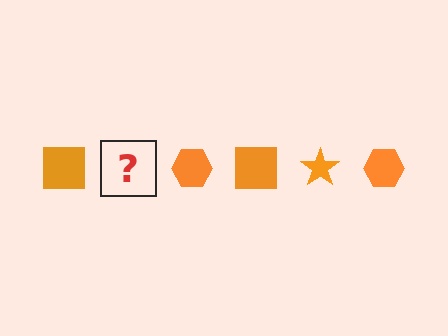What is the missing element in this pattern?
The missing element is an orange star.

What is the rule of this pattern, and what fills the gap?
The rule is that the pattern cycles through square, star, hexagon shapes in orange. The gap should be filled with an orange star.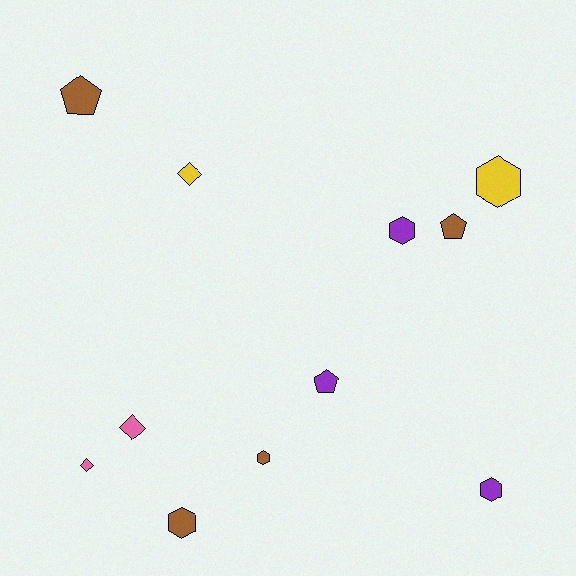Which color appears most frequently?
Brown, with 4 objects.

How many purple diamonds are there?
There are no purple diamonds.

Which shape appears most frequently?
Hexagon, with 5 objects.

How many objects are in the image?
There are 11 objects.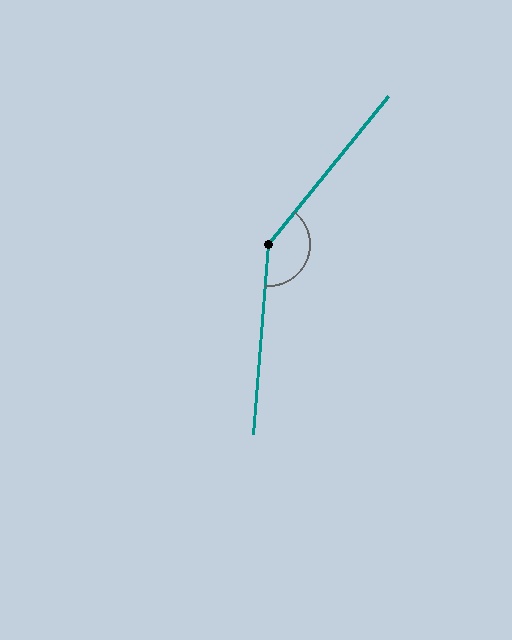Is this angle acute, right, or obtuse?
It is obtuse.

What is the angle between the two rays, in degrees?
Approximately 145 degrees.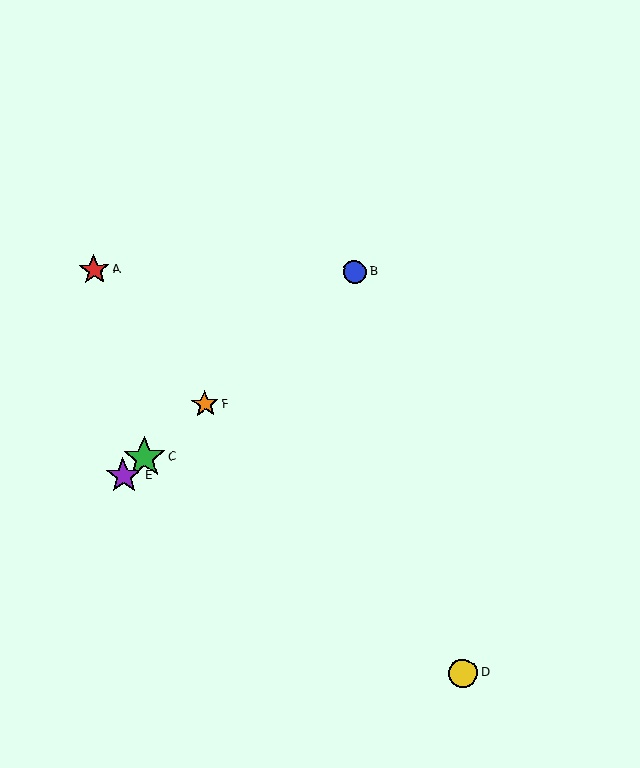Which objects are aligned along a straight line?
Objects B, C, E, F are aligned along a straight line.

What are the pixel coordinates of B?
Object B is at (355, 272).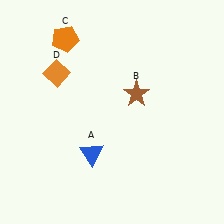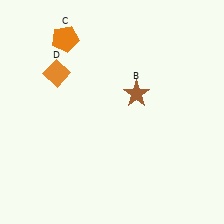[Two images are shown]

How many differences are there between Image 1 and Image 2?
There is 1 difference between the two images.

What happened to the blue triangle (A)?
The blue triangle (A) was removed in Image 2. It was in the bottom-left area of Image 1.